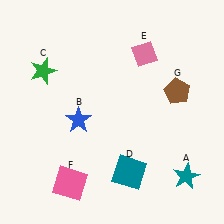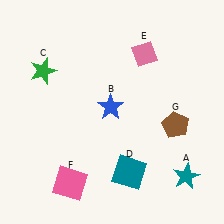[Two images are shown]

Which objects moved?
The objects that moved are: the blue star (B), the brown pentagon (G).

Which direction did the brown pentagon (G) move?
The brown pentagon (G) moved down.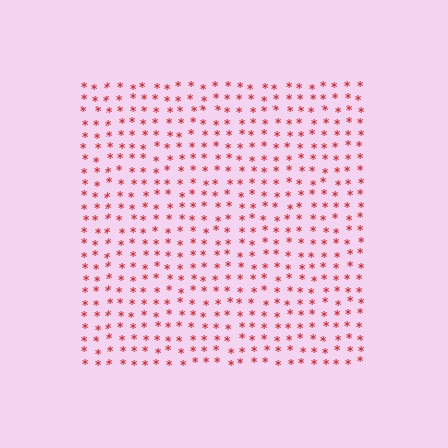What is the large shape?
The large shape is a square.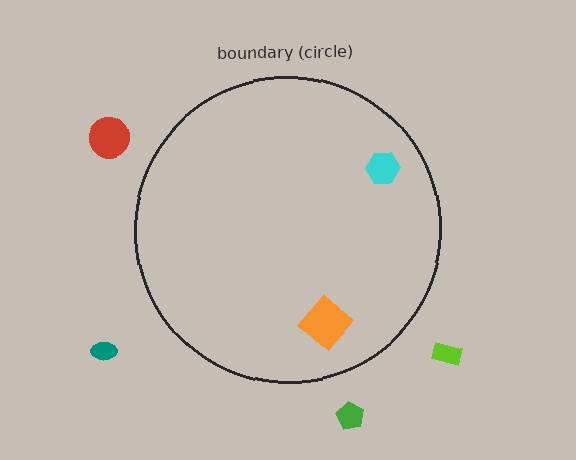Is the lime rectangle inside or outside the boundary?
Outside.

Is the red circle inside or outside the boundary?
Outside.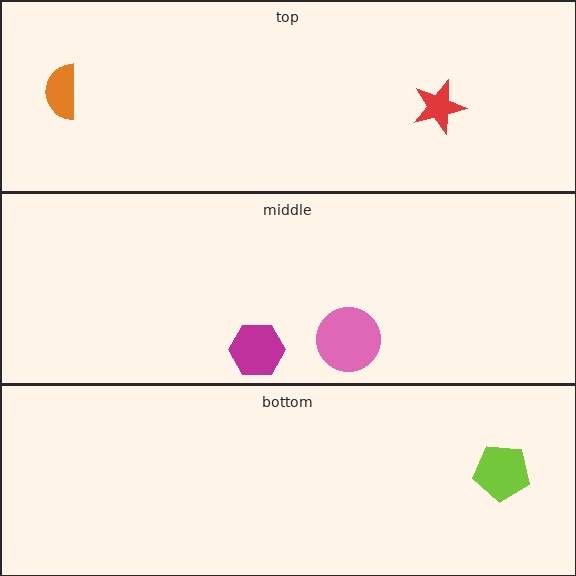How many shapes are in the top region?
2.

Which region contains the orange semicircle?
The top region.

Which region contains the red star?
The top region.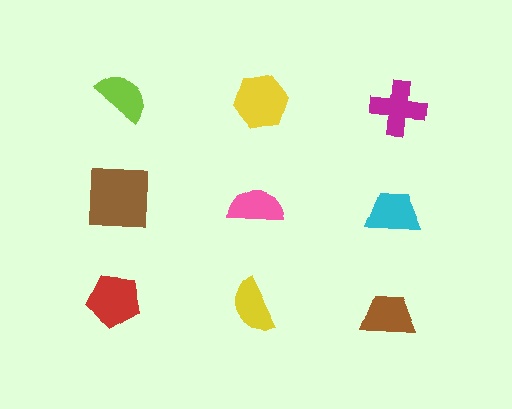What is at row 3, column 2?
A yellow semicircle.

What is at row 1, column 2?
A yellow hexagon.